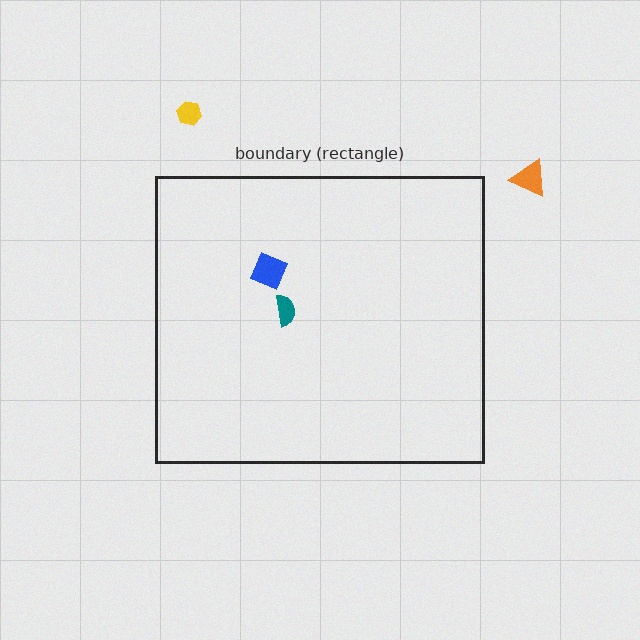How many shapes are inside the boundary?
2 inside, 2 outside.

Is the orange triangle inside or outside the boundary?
Outside.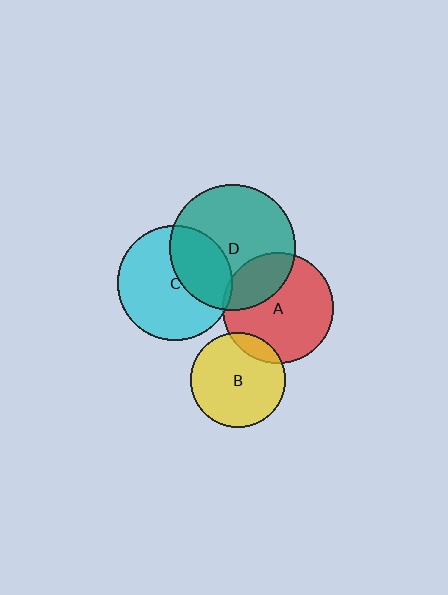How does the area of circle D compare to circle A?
Approximately 1.3 times.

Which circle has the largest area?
Circle D (teal).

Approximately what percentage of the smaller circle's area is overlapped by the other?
Approximately 10%.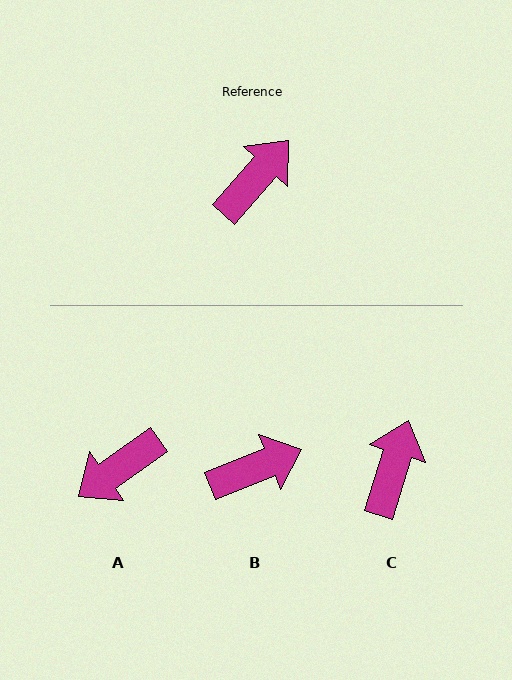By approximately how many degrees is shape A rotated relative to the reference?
Approximately 167 degrees counter-clockwise.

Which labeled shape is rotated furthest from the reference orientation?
A, about 167 degrees away.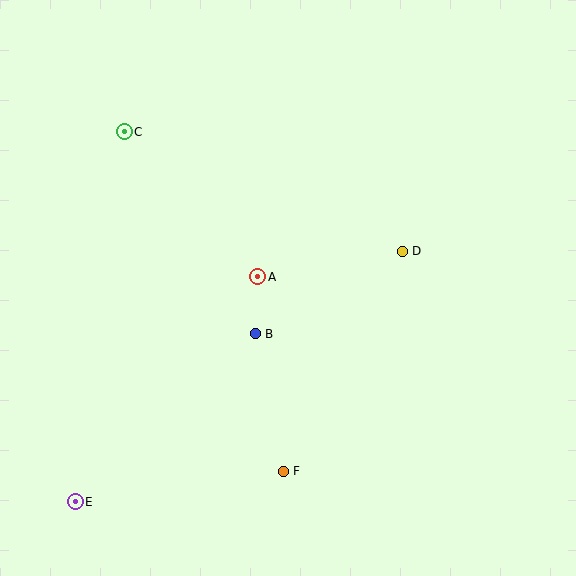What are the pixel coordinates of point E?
Point E is at (75, 502).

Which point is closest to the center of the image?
Point A at (258, 277) is closest to the center.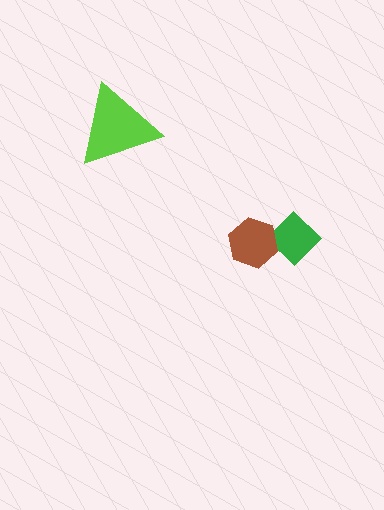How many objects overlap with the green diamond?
1 object overlaps with the green diamond.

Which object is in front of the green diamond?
The brown hexagon is in front of the green diamond.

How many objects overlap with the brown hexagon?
1 object overlaps with the brown hexagon.